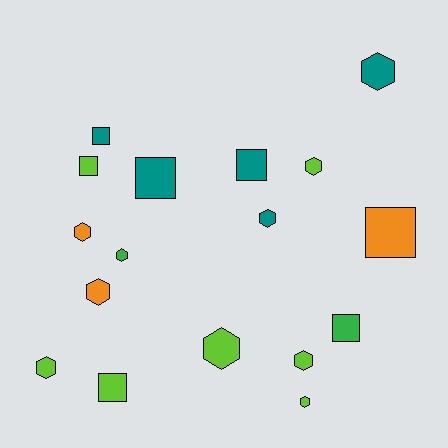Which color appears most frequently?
Lime, with 7 objects.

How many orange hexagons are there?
There are 2 orange hexagons.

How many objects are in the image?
There are 17 objects.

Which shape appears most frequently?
Hexagon, with 10 objects.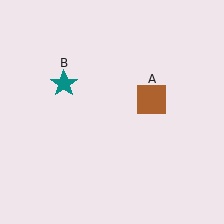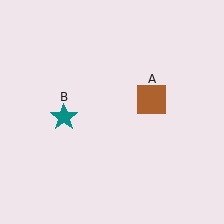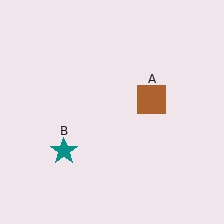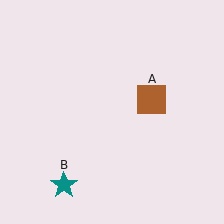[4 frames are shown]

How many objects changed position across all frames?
1 object changed position: teal star (object B).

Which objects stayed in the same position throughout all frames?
Brown square (object A) remained stationary.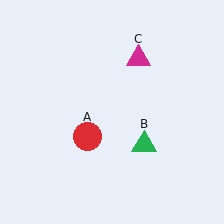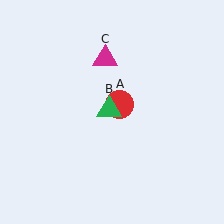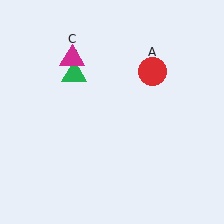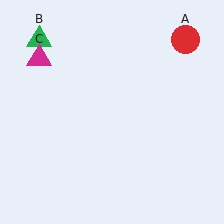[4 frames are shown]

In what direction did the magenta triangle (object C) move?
The magenta triangle (object C) moved left.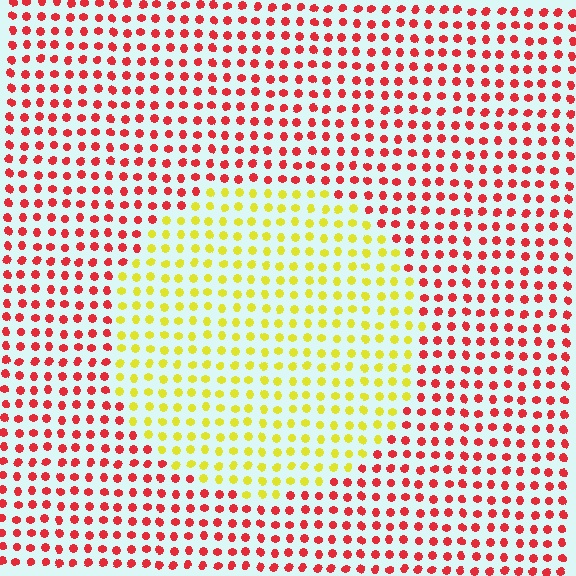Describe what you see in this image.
The image is filled with small red elements in a uniform arrangement. A circle-shaped region is visible where the elements are tinted to a slightly different hue, forming a subtle color boundary.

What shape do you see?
I see a circle.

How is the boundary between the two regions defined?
The boundary is defined purely by a slight shift in hue (about 67 degrees). Spacing, size, and orientation are identical on both sides.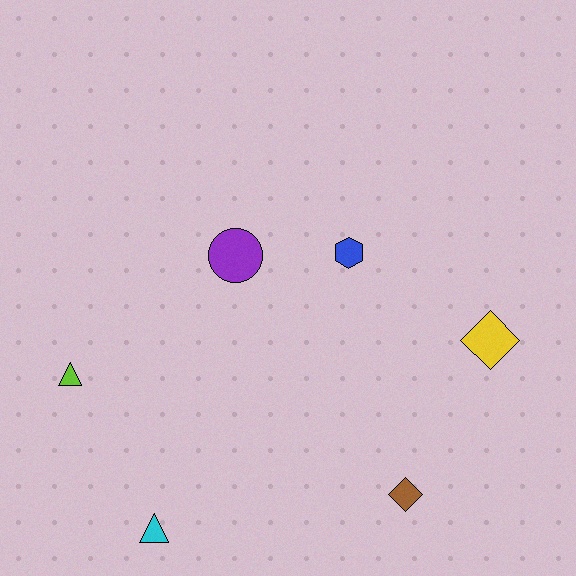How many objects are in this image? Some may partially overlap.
There are 6 objects.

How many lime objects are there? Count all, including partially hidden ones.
There is 1 lime object.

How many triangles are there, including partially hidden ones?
There are 2 triangles.